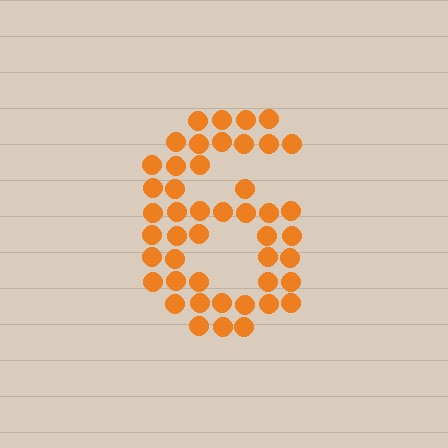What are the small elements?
The small elements are circles.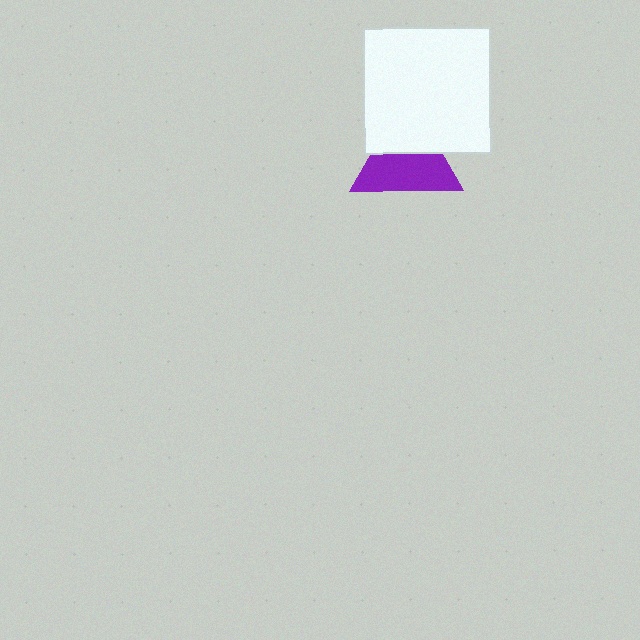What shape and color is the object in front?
The object in front is a white square.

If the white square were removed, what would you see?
You would see the complete purple triangle.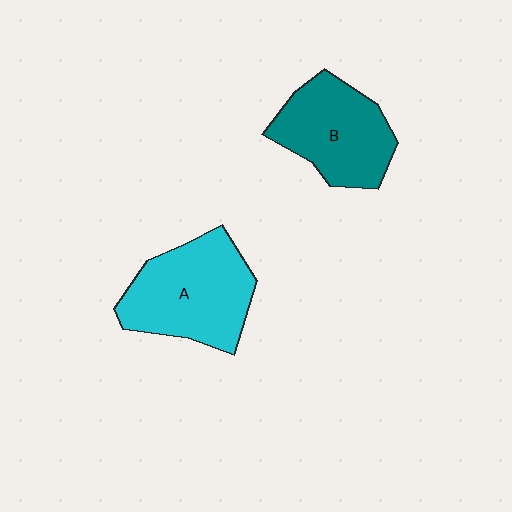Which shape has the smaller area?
Shape B (teal).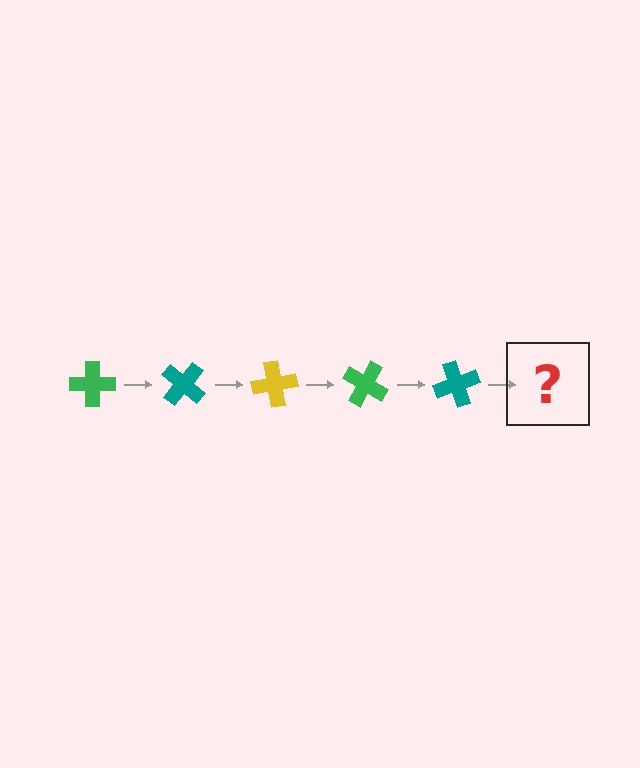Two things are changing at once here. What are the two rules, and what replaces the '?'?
The two rules are that it rotates 40 degrees each step and the color cycles through green, teal, and yellow. The '?' should be a yellow cross, rotated 200 degrees from the start.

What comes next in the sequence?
The next element should be a yellow cross, rotated 200 degrees from the start.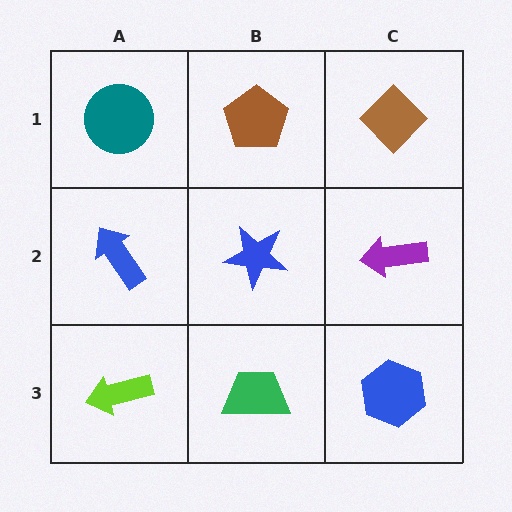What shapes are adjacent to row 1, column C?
A purple arrow (row 2, column C), a brown pentagon (row 1, column B).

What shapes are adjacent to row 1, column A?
A blue arrow (row 2, column A), a brown pentagon (row 1, column B).